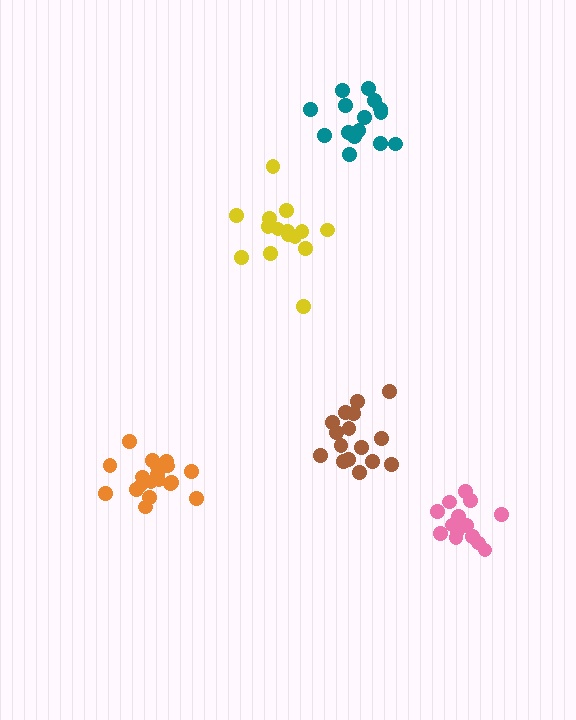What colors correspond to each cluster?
The clusters are colored: orange, brown, yellow, teal, pink.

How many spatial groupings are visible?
There are 5 spatial groupings.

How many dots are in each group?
Group 1: 19 dots, Group 2: 16 dots, Group 3: 15 dots, Group 4: 16 dots, Group 5: 15 dots (81 total).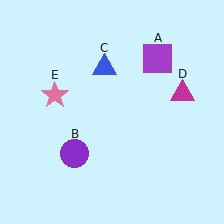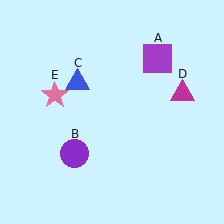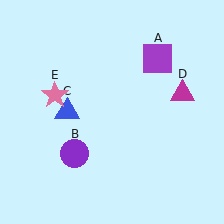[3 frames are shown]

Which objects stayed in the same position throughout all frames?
Purple square (object A) and purple circle (object B) and magenta triangle (object D) and pink star (object E) remained stationary.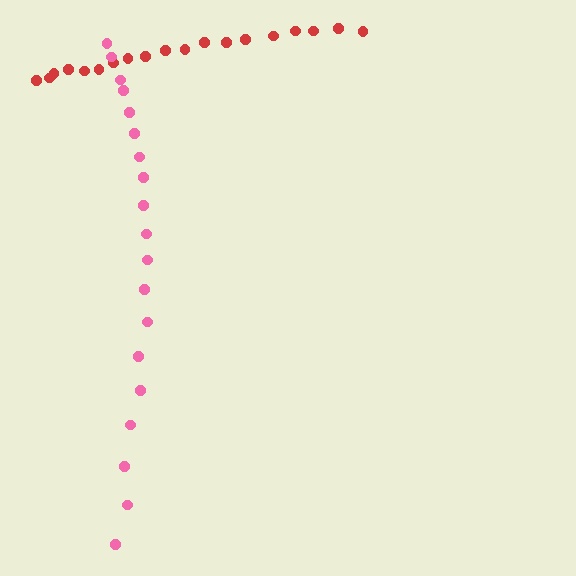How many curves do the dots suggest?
There are 2 distinct paths.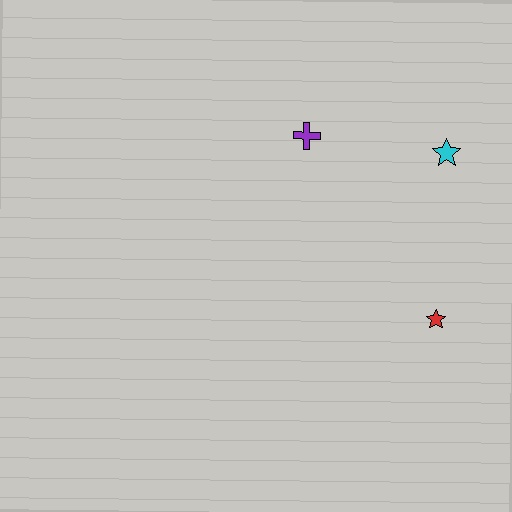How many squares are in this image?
There are no squares.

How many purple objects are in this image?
There is 1 purple object.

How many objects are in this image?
There are 3 objects.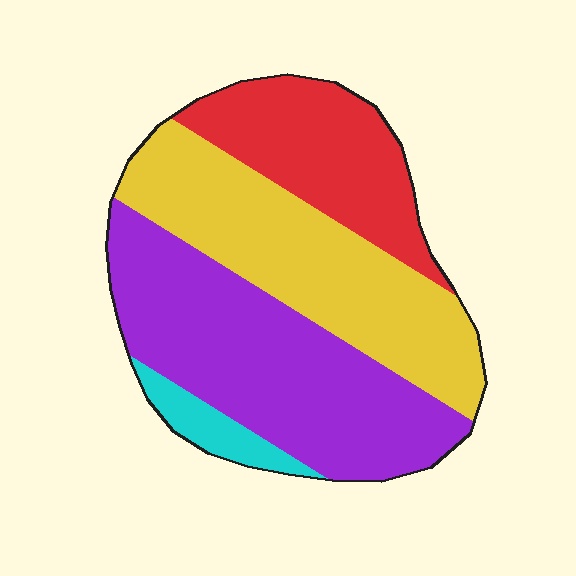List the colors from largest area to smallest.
From largest to smallest: purple, yellow, red, cyan.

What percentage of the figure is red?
Red covers about 20% of the figure.